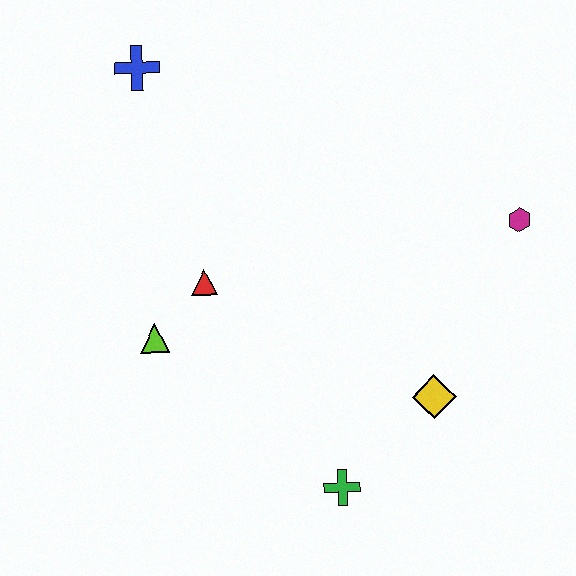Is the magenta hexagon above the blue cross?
No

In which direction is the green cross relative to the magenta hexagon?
The green cross is below the magenta hexagon.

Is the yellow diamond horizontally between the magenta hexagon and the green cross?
Yes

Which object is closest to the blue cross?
The red triangle is closest to the blue cross.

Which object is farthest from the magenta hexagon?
The blue cross is farthest from the magenta hexagon.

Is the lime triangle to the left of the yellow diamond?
Yes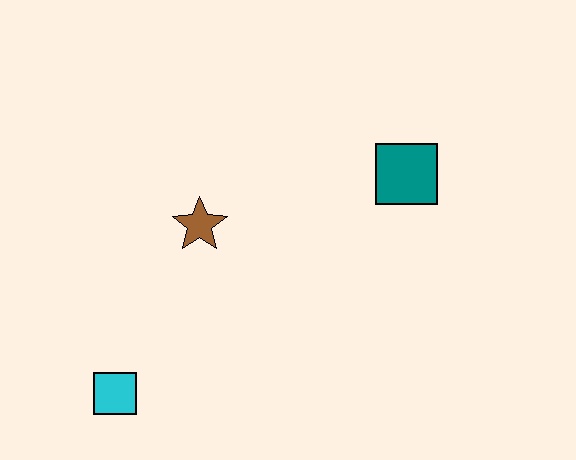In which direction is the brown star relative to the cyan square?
The brown star is above the cyan square.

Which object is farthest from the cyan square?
The teal square is farthest from the cyan square.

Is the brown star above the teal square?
No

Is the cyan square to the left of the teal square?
Yes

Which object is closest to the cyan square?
The brown star is closest to the cyan square.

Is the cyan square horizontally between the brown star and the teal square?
No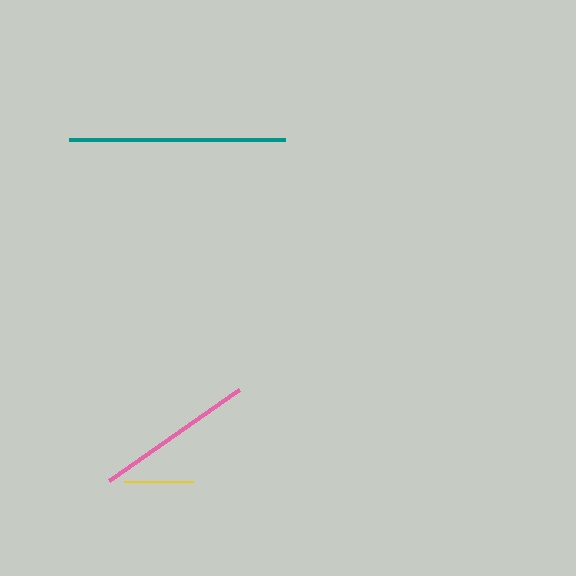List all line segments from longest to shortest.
From longest to shortest: teal, pink, yellow.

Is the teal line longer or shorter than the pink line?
The teal line is longer than the pink line.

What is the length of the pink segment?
The pink segment is approximately 159 pixels long.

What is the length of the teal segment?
The teal segment is approximately 216 pixels long.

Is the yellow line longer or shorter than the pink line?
The pink line is longer than the yellow line.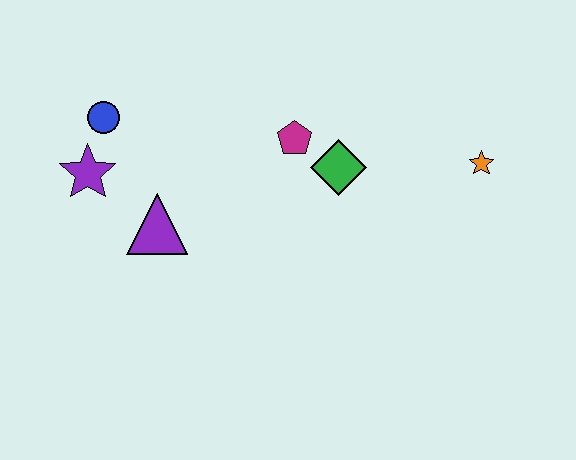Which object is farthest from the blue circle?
The orange star is farthest from the blue circle.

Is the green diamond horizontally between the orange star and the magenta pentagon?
Yes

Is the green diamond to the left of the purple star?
No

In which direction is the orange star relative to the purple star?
The orange star is to the right of the purple star.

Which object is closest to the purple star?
The blue circle is closest to the purple star.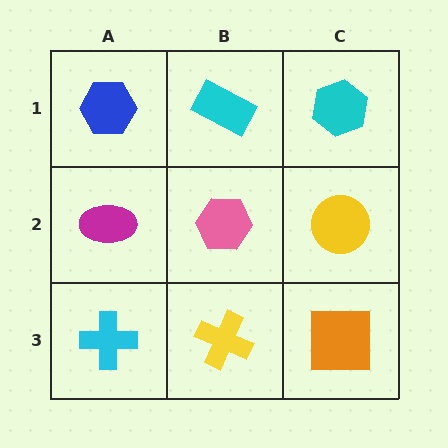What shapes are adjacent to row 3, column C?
A yellow circle (row 2, column C), a yellow cross (row 3, column B).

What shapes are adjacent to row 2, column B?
A cyan rectangle (row 1, column B), a yellow cross (row 3, column B), a magenta ellipse (row 2, column A), a yellow circle (row 2, column C).